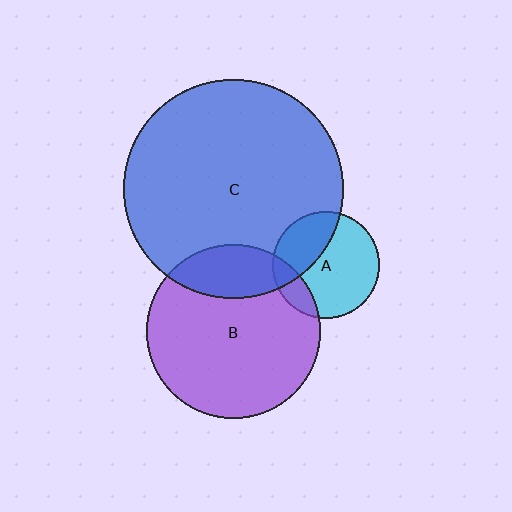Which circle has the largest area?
Circle C (blue).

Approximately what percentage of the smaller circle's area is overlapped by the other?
Approximately 20%.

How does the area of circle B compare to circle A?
Approximately 2.7 times.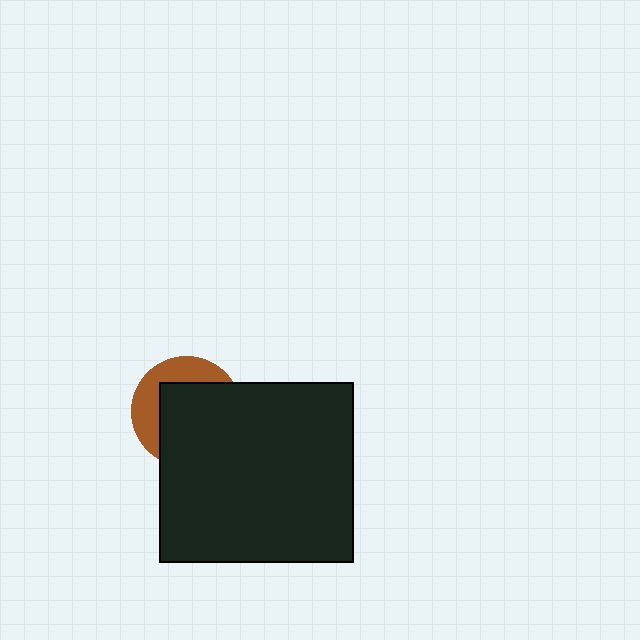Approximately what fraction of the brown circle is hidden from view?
Roughly 65% of the brown circle is hidden behind the black rectangle.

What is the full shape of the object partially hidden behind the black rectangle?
The partially hidden object is a brown circle.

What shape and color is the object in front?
The object in front is a black rectangle.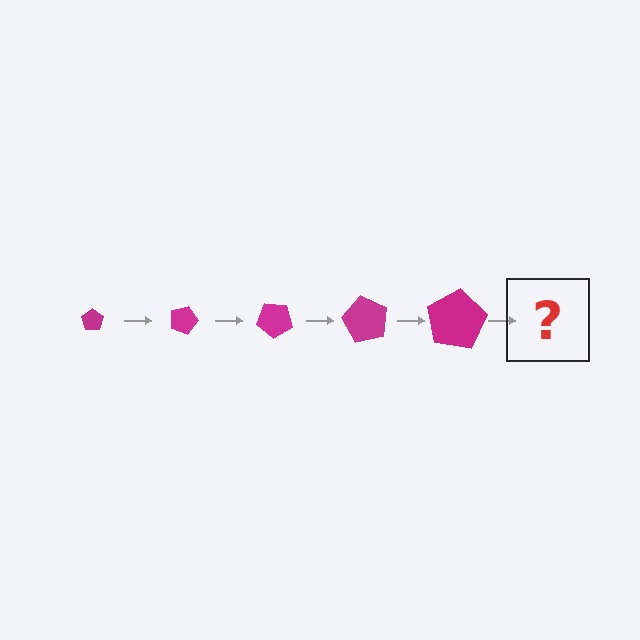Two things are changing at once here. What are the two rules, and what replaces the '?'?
The two rules are that the pentagon grows larger each step and it rotates 20 degrees each step. The '?' should be a pentagon, larger than the previous one and rotated 100 degrees from the start.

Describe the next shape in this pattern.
It should be a pentagon, larger than the previous one and rotated 100 degrees from the start.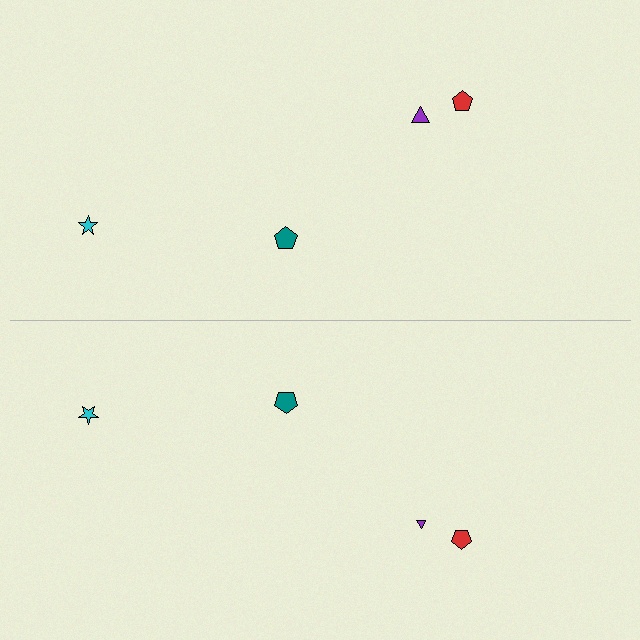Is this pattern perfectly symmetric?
No, the pattern is not perfectly symmetric. The purple triangle on the bottom side has a different size than its mirror counterpart.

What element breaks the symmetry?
The purple triangle on the bottom side has a different size than its mirror counterpart.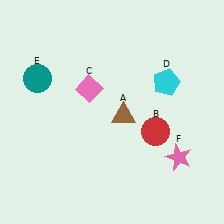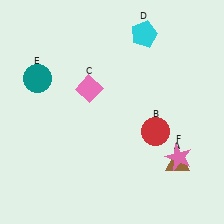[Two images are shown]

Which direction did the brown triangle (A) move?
The brown triangle (A) moved right.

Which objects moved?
The objects that moved are: the brown triangle (A), the cyan pentagon (D).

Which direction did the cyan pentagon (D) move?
The cyan pentagon (D) moved up.